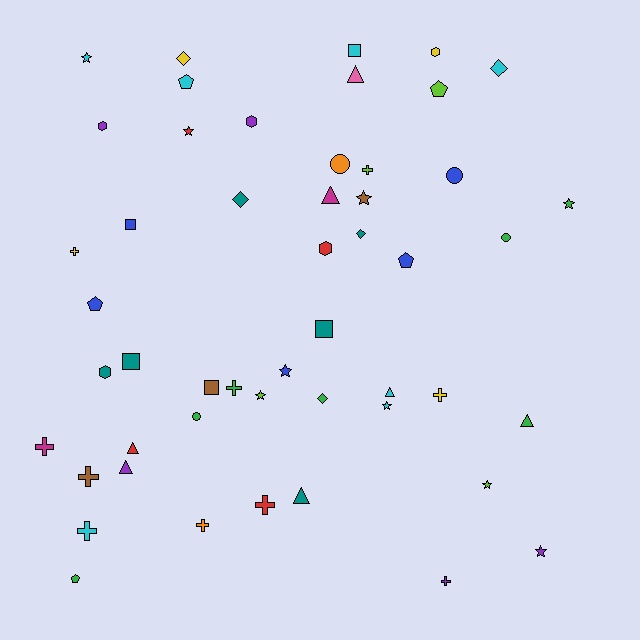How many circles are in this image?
There are 4 circles.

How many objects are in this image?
There are 50 objects.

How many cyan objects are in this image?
There are 7 cyan objects.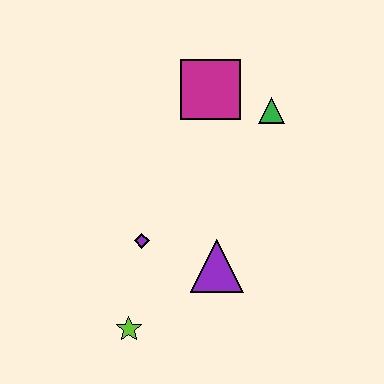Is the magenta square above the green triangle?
Yes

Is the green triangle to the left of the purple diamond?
No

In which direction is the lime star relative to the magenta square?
The lime star is below the magenta square.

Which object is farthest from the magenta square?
The lime star is farthest from the magenta square.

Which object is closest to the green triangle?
The magenta square is closest to the green triangle.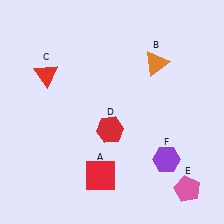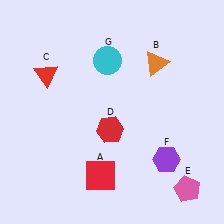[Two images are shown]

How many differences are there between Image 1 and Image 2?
There is 1 difference between the two images.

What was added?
A cyan circle (G) was added in Image 2.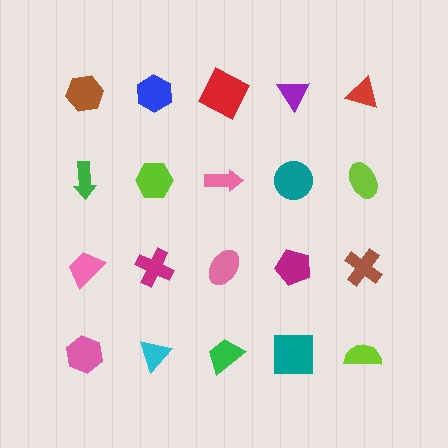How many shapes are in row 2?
5 shapes.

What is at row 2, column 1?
A green arrow.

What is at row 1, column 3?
A red square.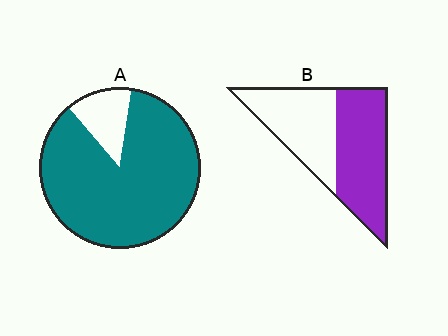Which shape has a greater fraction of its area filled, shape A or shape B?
Shape A.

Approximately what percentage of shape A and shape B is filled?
A is approximately 85% and B is approximately 55%.